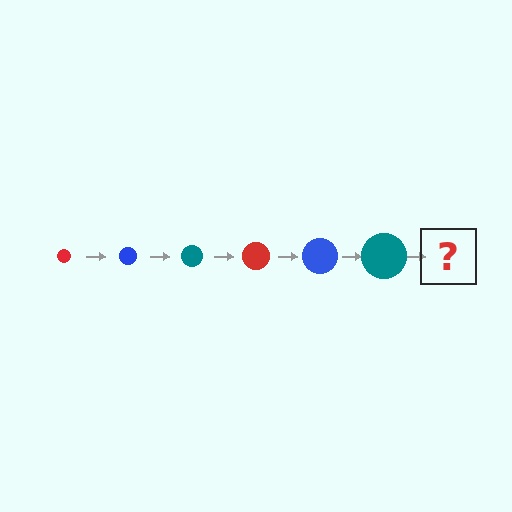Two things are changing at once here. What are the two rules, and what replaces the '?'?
The two rules are that the circle grows larger each step and the color cycles through red, blue, and teal. The '?' should be a red circle, larger than the previous one.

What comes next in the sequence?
The next element should be a red circle, larger than the previous one.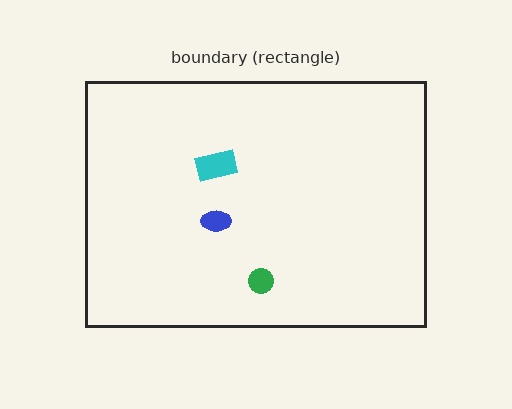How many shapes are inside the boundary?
3 inside, 0 outside.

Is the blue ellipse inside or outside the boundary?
Inside.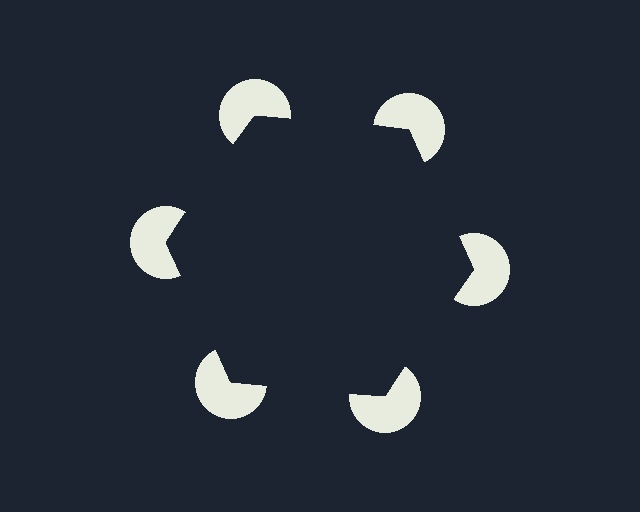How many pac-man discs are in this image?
There are 6 — one at each vertex of the illusory hexagon.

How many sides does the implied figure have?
6 sides.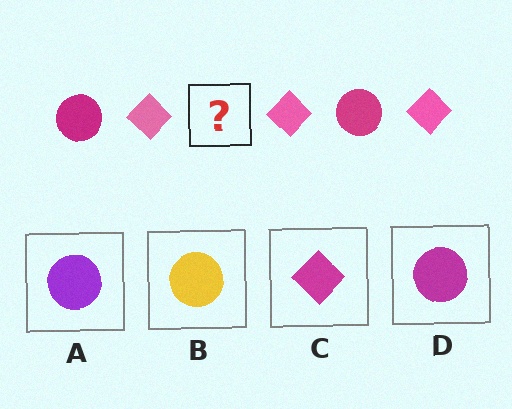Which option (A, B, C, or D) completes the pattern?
D.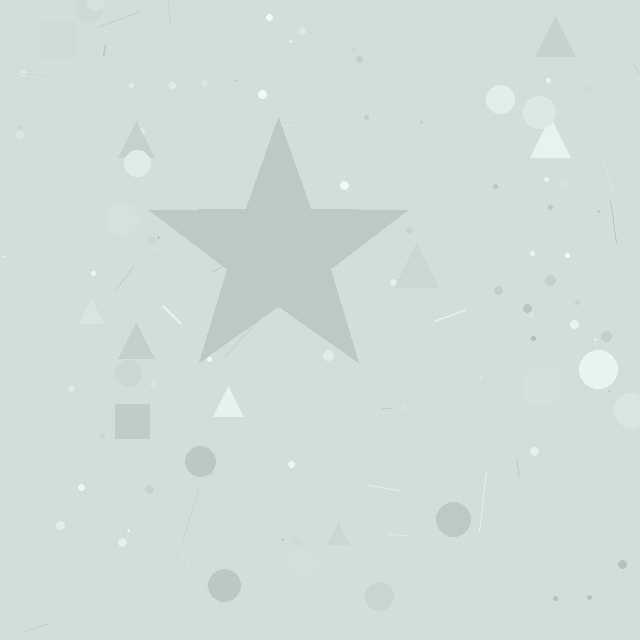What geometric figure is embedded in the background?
A star is embedded in the background.